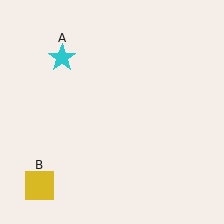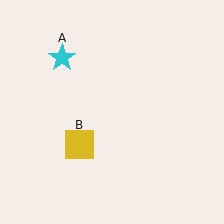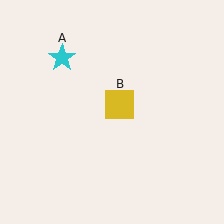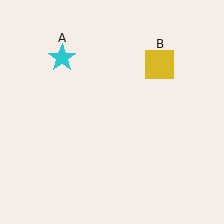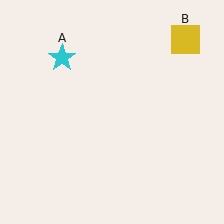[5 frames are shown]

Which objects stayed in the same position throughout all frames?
Cyan star (object A) remained stationary.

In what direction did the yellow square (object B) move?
The yellow square (object B) moved up and to the right.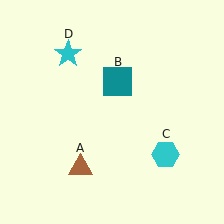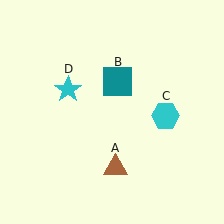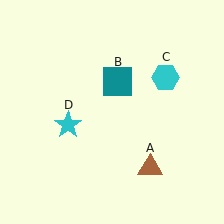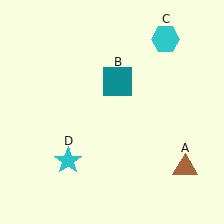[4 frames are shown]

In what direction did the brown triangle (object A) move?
The brown triangle (object A) moved right.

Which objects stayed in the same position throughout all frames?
Teal square (object B) remained stationary.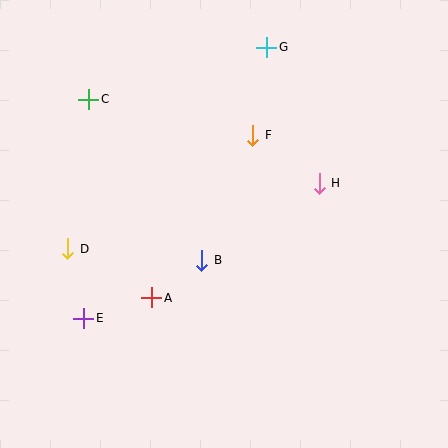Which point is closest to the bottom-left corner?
Point E is closest to the bottom-left corner.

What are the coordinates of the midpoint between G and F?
The midpoint between G and F is at (260, 91).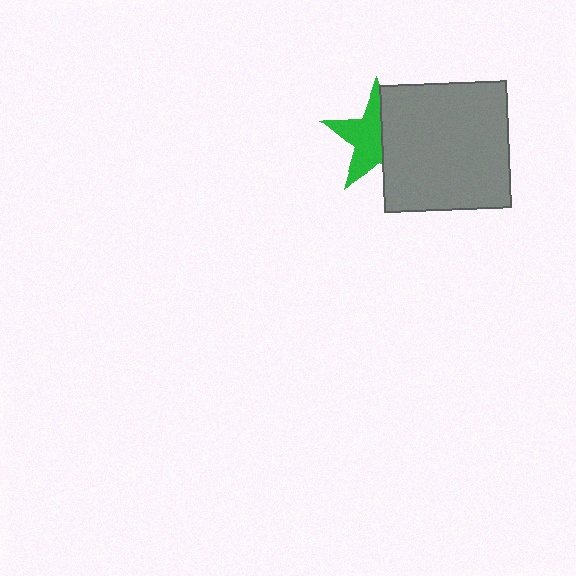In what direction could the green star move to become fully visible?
The green star could move left. That would shift it out from behind the gray square entirely.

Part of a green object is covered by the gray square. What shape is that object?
It is a star.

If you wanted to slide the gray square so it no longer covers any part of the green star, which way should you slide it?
Slide it right — that is the most direct way to separate the two shapes.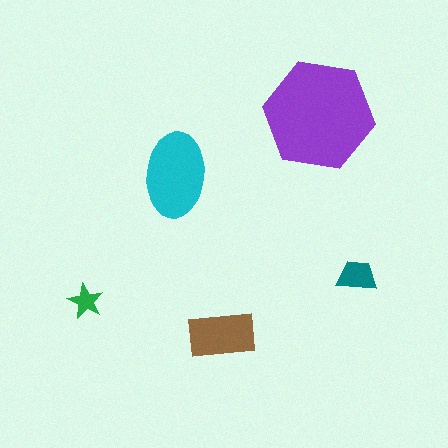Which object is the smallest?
The green star.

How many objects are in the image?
There are 5 objects in the image.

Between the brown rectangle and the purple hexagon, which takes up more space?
The purple hexagon.